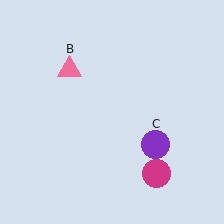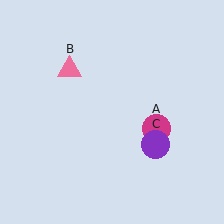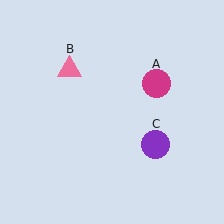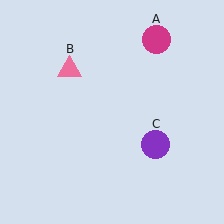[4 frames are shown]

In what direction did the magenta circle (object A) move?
The magenta circle (object A) moved up.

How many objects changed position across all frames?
1 object changed position: magenta circle (object A).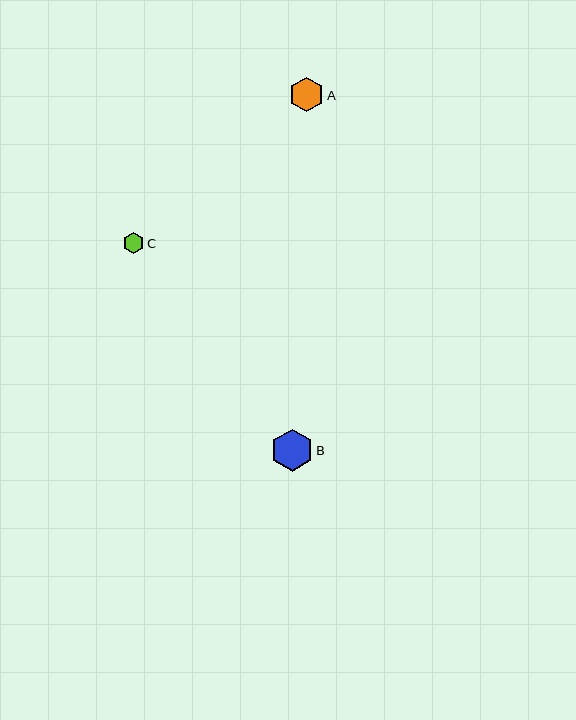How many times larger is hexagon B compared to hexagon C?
Hexagon B is approximately 2.0 times the size of hexagon C.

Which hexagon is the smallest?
Hexagon C is the smallest with a size of approximately 22 pixels.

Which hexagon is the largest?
Hexagon B is the largest with a size of approximately 42 pixels.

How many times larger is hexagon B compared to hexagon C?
Hexagon B is approximately 2.0 times the size of hexagon C.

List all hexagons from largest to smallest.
From largest to smallest: B, A, C.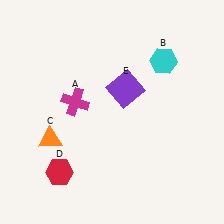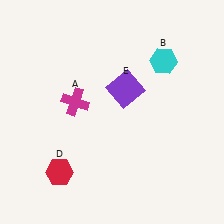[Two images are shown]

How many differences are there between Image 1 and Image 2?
There is 1 difference between the two images.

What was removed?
The orange triangle (C) was removed in Image 2.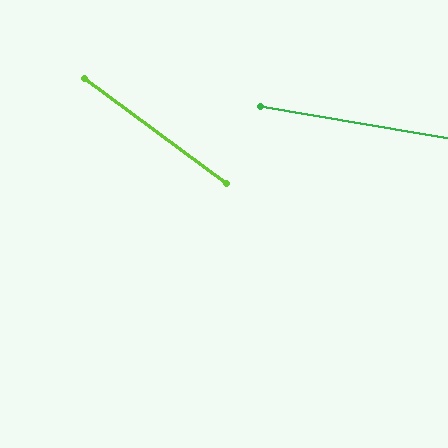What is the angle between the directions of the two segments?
Approximately 26 degrees.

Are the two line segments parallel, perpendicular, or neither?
Neither parallel nor perpendicular — they differ by about 26°.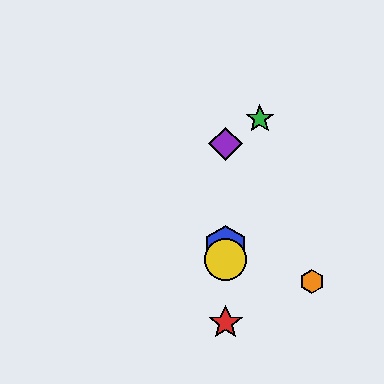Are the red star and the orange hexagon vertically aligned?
No, the red star is at x≈226 and the orange hexagon is at x≈312.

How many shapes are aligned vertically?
4 shapes (the red star, the blue hexagon, the yellow circle, the purple diamond) are aligned vertically.